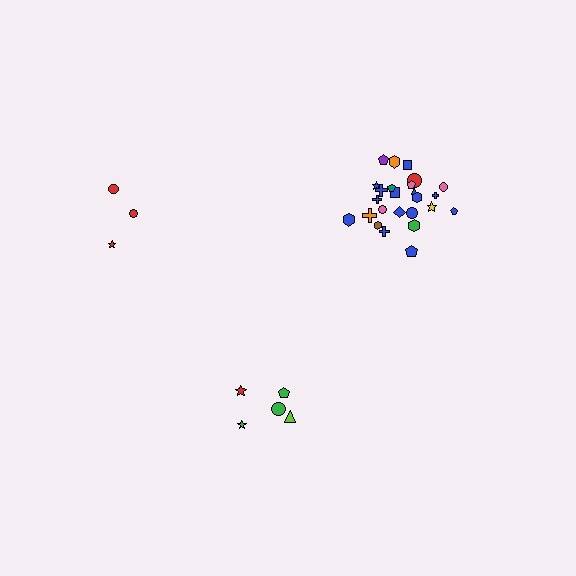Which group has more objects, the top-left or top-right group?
The top-right group.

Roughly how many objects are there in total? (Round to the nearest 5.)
Roughly 35 objects in total.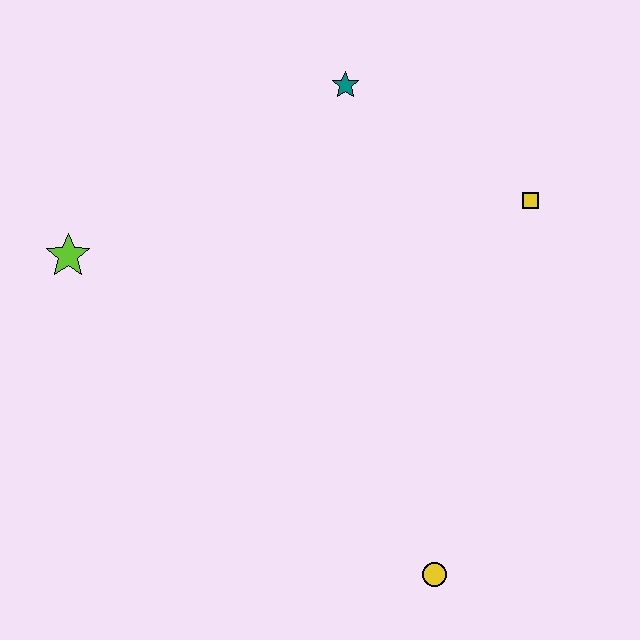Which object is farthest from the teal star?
The yellow circle is farthest from the teal star.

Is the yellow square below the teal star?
Yes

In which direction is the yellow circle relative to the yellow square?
The yellow circle is below the yellow square.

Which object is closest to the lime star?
The teal star is closest to the lime star.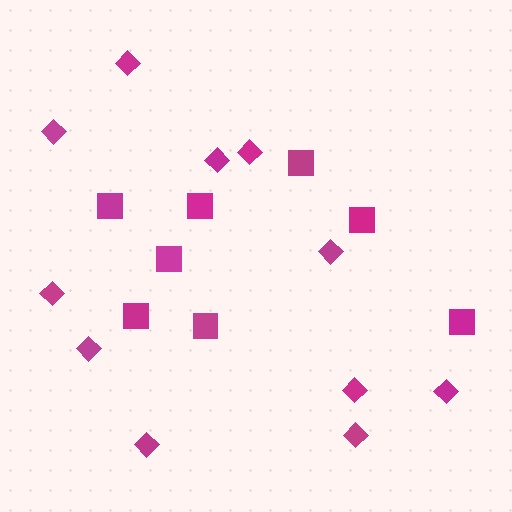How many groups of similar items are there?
There are 2 groups: one group of squares (8) and one group of diamonds (11).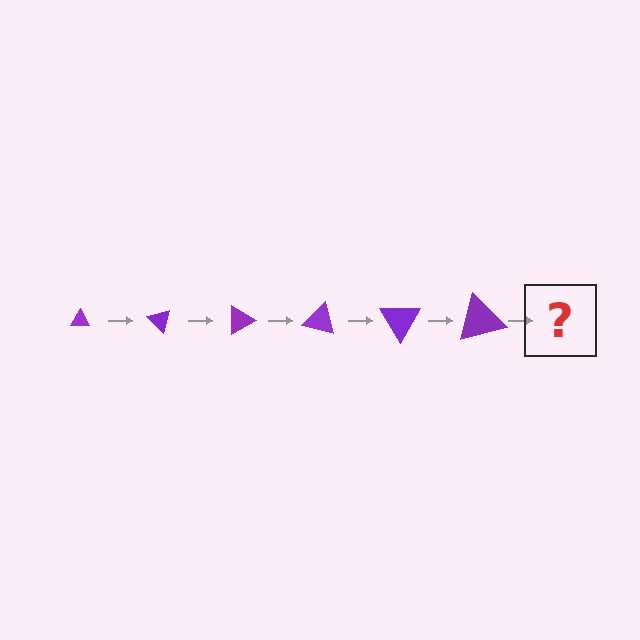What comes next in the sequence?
The next element should be a triangle, larger than the previous one and rotated 270 degrees from the start.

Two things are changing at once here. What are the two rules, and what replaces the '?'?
The two rules are that the triangle grows larger each step and it rotates 45 degrees each step. The '?' should be a triangle, larger than the previous one and rotated 270 degrees from the start.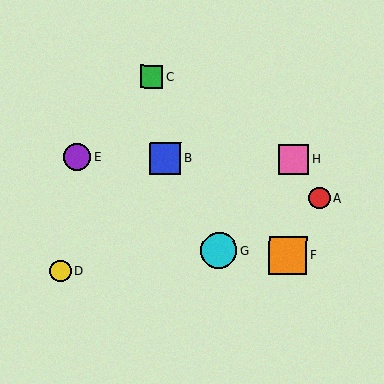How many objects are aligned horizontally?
3 objects (B, E, H) are aligned horizontally.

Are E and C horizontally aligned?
No, E is at y≈157 and C is at y≈77.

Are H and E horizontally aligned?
Yes, both are at y≈159.